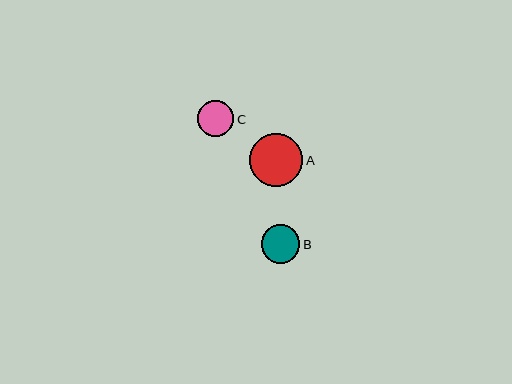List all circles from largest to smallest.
From largest to smallest: A, B, C.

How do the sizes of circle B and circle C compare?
Circle B and circle C are approximately the same size.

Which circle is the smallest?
Circle C is the smallest with a size of approximately 36 pixels.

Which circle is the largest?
Circle A is the largest with a size of approximately 53 pixels.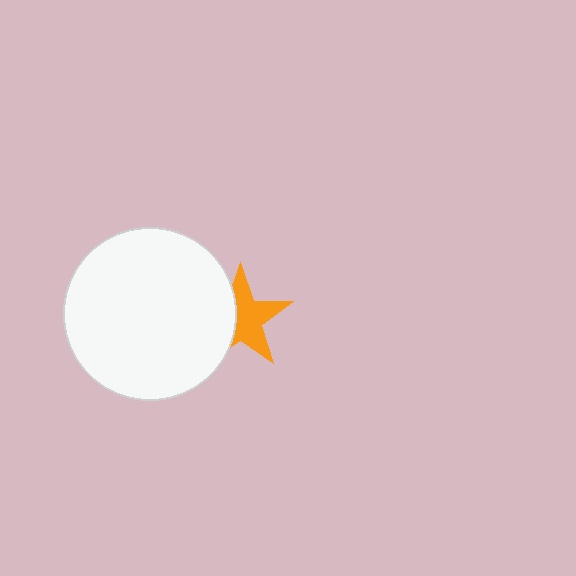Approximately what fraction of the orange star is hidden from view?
Roughly 39% of the orange star is hidden behind the white circle.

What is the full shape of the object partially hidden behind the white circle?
The partially hidden object is an orange star.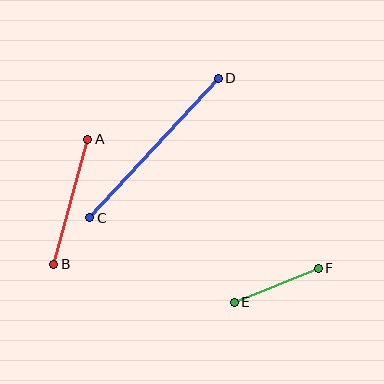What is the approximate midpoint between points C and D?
The midpoint is at approximately (154, 148) pixels.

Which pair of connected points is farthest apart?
Points C and D are farthest apart.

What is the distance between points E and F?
The distance is approximately 91 pixels.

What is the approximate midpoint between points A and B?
The midpoint is at approximately (71, 202) pixels.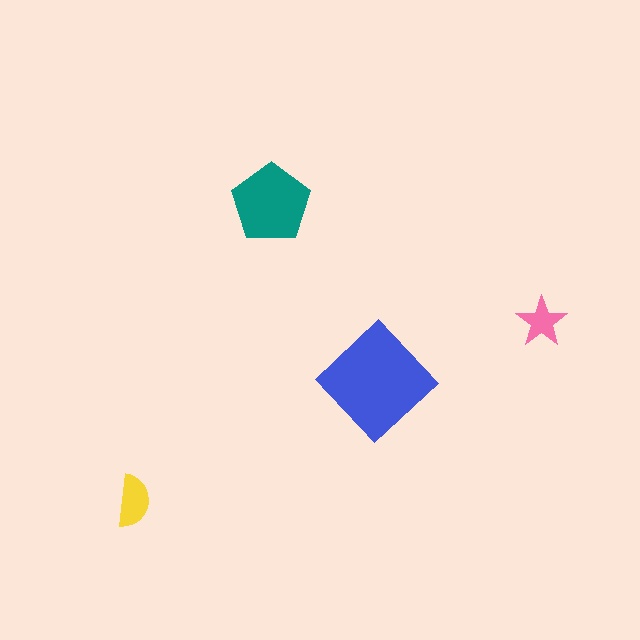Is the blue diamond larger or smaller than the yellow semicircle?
Larger.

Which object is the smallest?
The pink star.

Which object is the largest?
The blue diamond.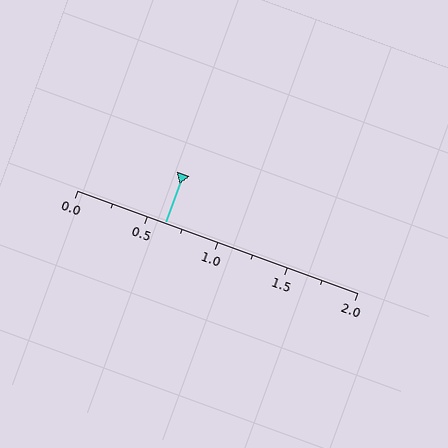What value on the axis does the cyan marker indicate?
The marker indicates approximately 0.62.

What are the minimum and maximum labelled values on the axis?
The axis runs from 0.0 to 2.0.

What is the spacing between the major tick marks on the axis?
The major ticks are spaced 0.5 apart.